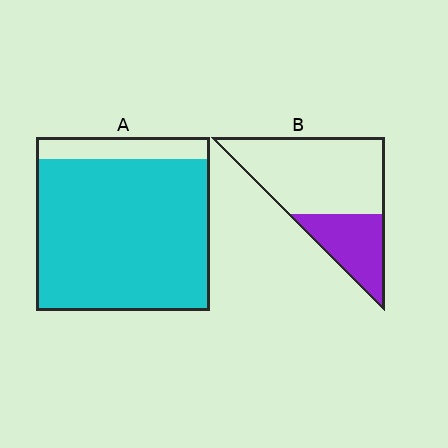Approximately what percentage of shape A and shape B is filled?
A is approximately 85% and B is approximately 30%.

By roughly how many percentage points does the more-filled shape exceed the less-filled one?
By roughly 55 percentage points (A over B).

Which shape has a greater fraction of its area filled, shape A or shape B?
Shape A.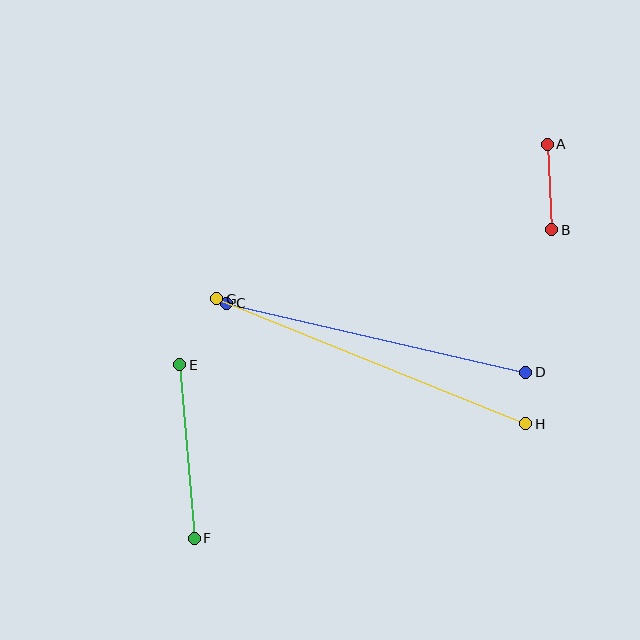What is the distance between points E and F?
The distance is approximately 174 pixels.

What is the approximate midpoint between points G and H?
The midpoint is at approximately (371, 361) pixels.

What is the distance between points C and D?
The distance is approximately 307 pixels.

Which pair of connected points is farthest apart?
Points G and H are farthest apart.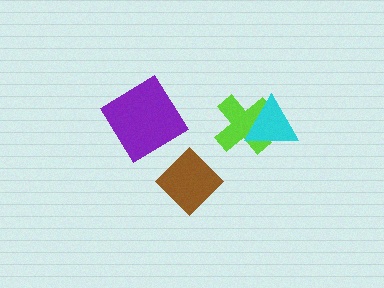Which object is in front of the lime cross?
The cyan triangle is in front of the lime cross.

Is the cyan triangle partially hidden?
No, no other shape covers it.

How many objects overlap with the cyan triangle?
1 object overlaps with the cyan triangle.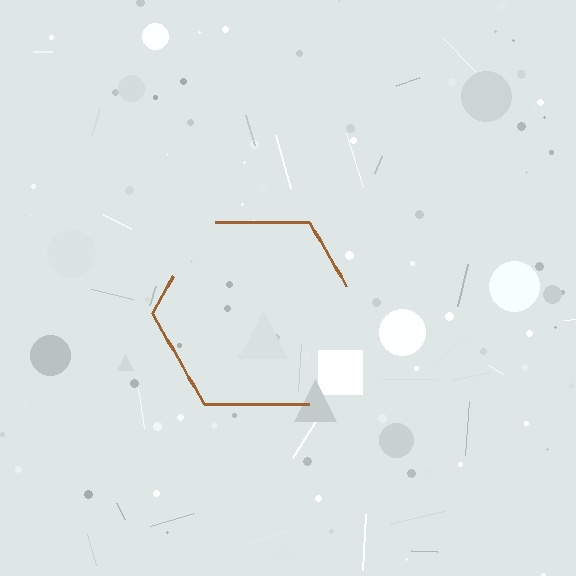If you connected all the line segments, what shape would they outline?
They would outline a hexagon.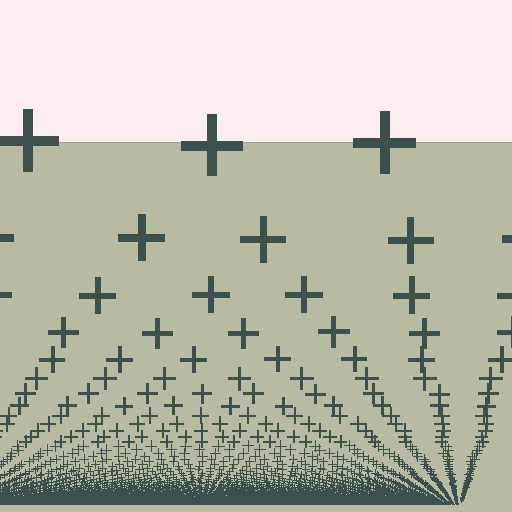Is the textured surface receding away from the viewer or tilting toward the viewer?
The surface appears to tilt toward the viewer. Texture elements get larger and sparser toward the top.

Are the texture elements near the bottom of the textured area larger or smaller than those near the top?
Smaller. The gradient is inverted — elements near the bottom are smaller and denser.